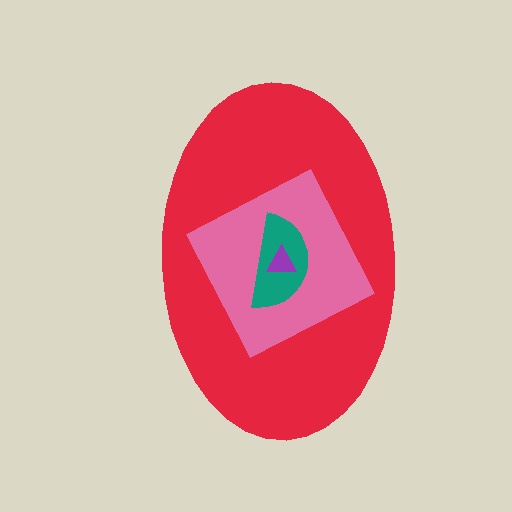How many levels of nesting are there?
4.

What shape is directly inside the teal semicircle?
The purple triangle.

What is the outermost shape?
The red ellipse.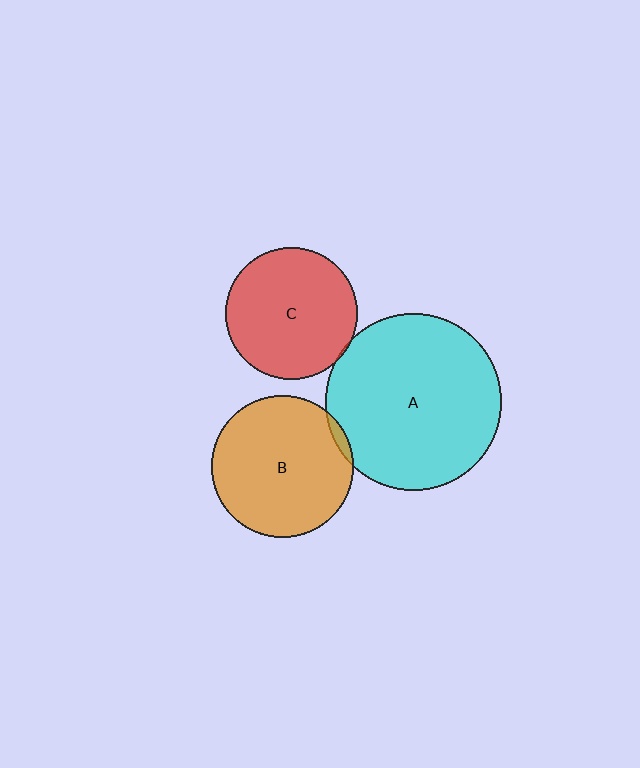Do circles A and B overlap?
Yes.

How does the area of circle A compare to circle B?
Approximately 1.5 times.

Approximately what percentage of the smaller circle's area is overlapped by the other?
Approximately 5%.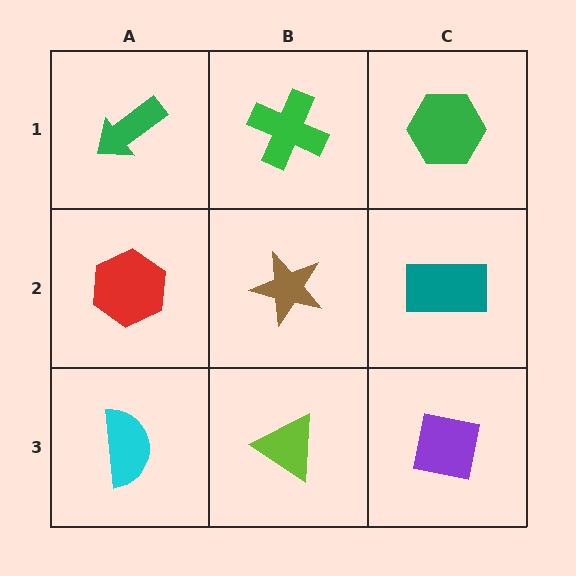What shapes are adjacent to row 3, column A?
A red hexagon (row 2, column A), a lime triangle (row 3, column B).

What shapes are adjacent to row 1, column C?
A teal rectangle (row 2, column C), a green cross (row 1, column B).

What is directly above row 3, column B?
A brown star.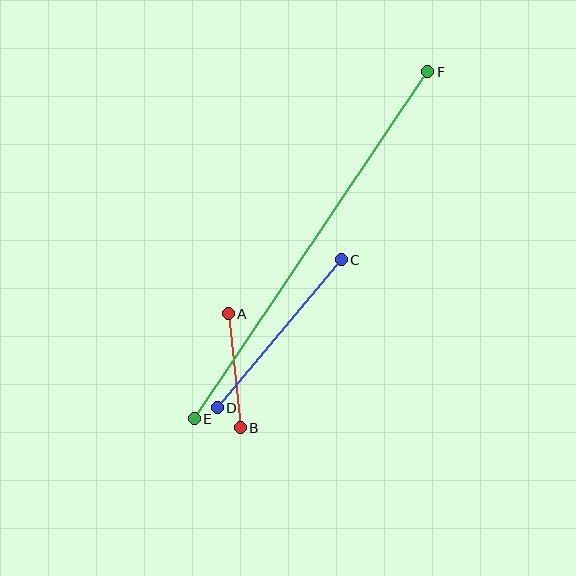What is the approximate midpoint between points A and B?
The midpoint is at approximately (234, 371) pixels.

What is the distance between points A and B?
The distance is approximately 114 pixels.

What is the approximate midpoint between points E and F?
The midpoint is at approximately (311, 245) pixels.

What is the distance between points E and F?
The distance is approximately 418 pixels.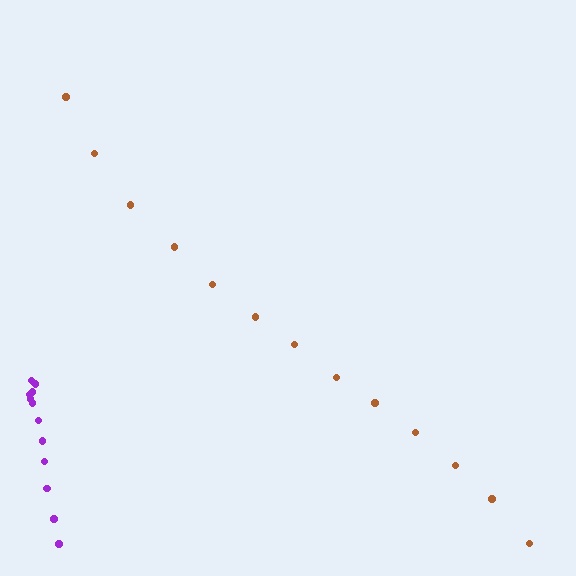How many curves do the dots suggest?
There are 2 distinct paths.